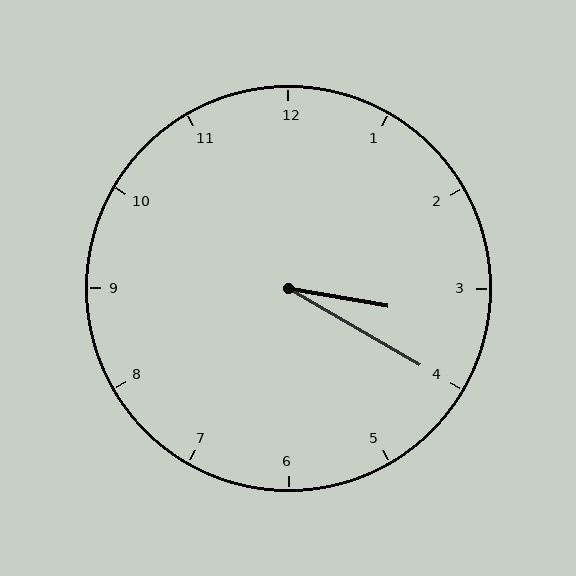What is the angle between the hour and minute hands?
Approximately 20 degrees.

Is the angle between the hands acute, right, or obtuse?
It is acute.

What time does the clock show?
3:20.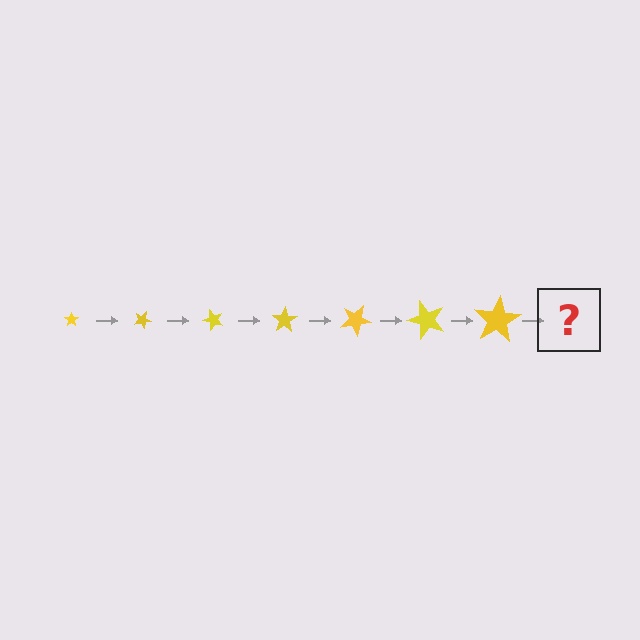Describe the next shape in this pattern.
It should be a star, larger than the previous one and rotated 175 degrees from the start.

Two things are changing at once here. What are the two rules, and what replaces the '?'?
The two rules are that the star grows larger each step and it rotates 25 degrees each step. The '?' should be a star, larger than the previous one and rotated 175 degrees from the start.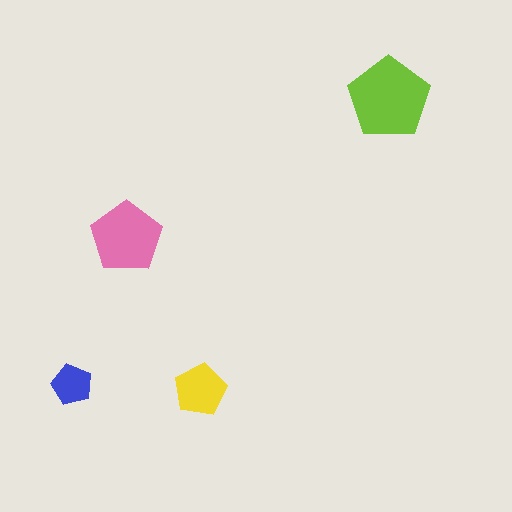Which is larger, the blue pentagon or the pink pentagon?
The pink one.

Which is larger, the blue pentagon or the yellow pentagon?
The yellow one.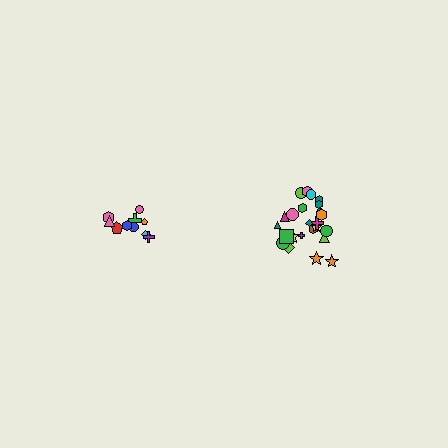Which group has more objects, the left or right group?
The right group.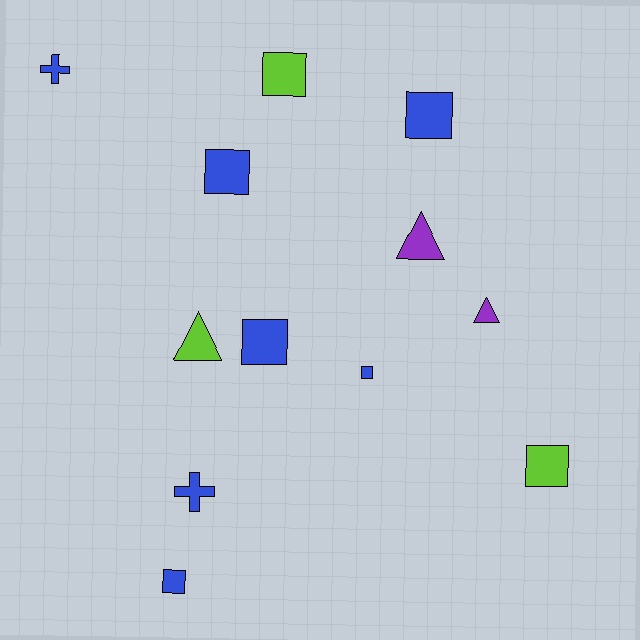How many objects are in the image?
There are 12 objects.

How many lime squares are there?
There are 2 lime squares.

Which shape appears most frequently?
Square, with 7 objects.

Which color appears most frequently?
Blue, with 7 objects.